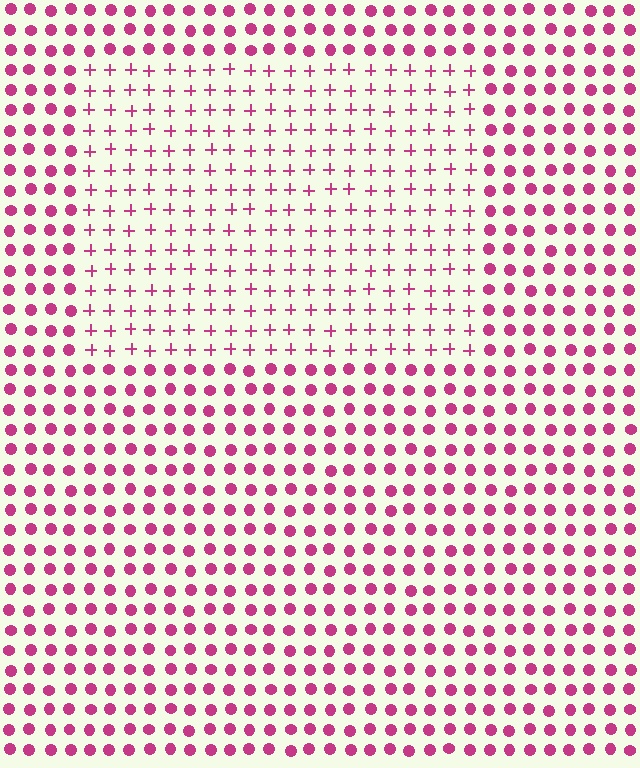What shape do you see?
I see a rectangle.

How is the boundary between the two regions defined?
The boundary is defined by a change in element shape: plus signs inside vs. circles outside. All elements share the same color and spacing.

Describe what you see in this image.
The image is filled with small magenta elements arranged in a uniform grid. A rectangle-shaped region contains plus signs, while the surrounding area contains circles. The boundary is defined purely by the change in element shape.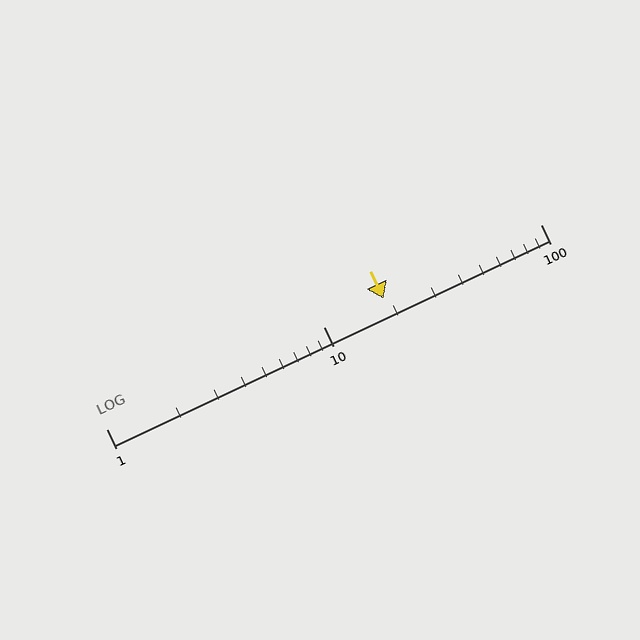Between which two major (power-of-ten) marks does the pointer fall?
The pointer is between 10 and 100.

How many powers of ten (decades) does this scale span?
The scale spans 2 decades, from 1 to 100.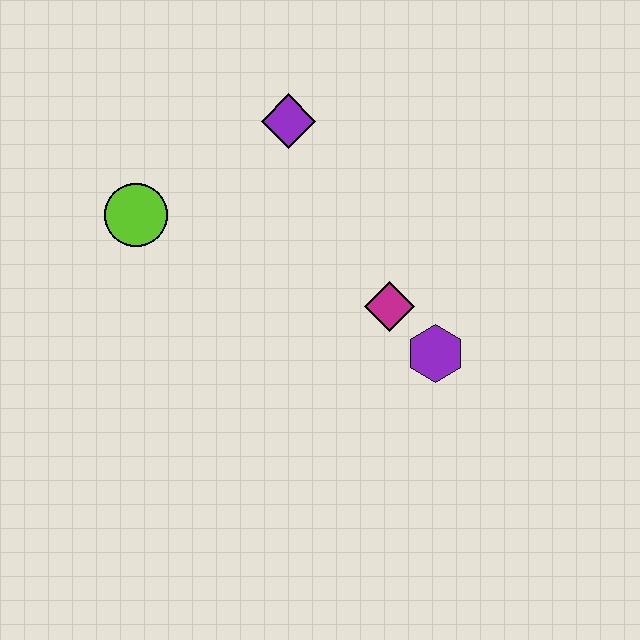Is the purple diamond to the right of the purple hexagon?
No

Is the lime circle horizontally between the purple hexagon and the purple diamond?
No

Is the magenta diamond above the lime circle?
No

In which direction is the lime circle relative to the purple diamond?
The lime circle is to the left of the purple diamond.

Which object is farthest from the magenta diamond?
The lime circle is farthest from the magenta diamond.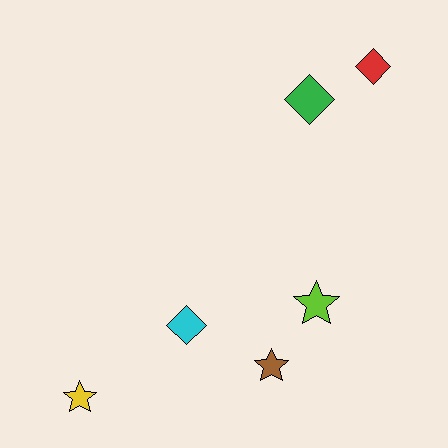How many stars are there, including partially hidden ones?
There are 3 stars.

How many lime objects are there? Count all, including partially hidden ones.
There is 1 lime object.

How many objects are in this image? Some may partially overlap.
There are 6 objects.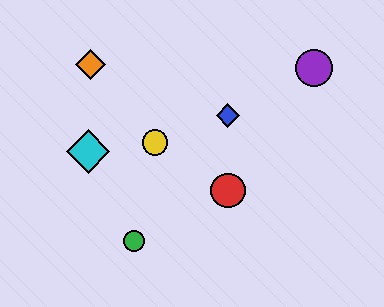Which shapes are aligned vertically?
The red circle, the blue diamond are aligned vertically.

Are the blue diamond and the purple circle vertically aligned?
No, the blue diamond is at x≈228 and the purple circle is at x≈314.